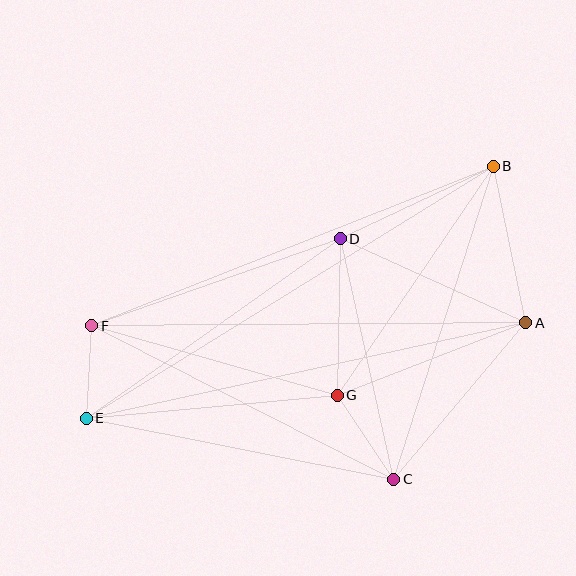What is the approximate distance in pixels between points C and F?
The distance between C and F is approximately 338 pixels.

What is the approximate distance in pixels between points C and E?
The distance between C and E is approximately 313 pixels.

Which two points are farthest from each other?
Points B and E are farthest from each other.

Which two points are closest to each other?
Points E and F are closest to each other.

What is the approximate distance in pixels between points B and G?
The distance between B and G is approximately 277 pixels.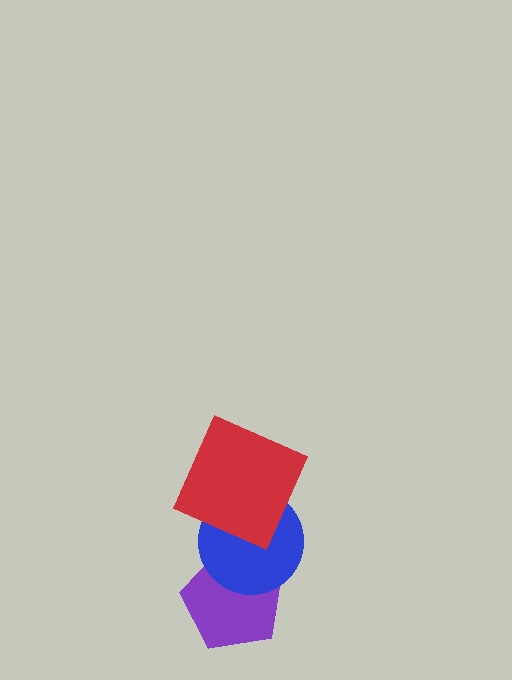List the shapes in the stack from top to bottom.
From top to bottom: the red square, the blue circle, the purple pentagon.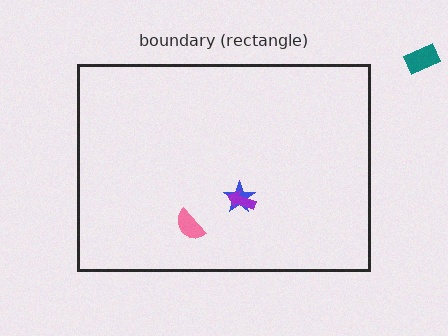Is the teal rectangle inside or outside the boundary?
Outside.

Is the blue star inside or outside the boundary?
Inside.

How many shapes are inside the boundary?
3 inside, 1 outside.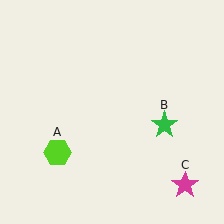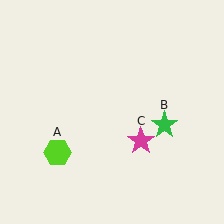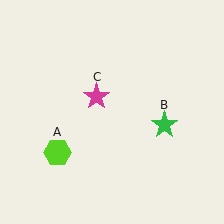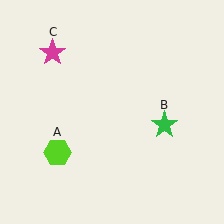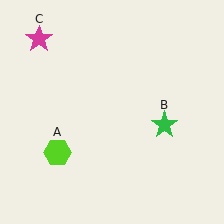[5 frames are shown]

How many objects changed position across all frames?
1 object changed position: magenta star (object C).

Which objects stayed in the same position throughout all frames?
Lime hexagon (object A) and green star (object B) remained stationary.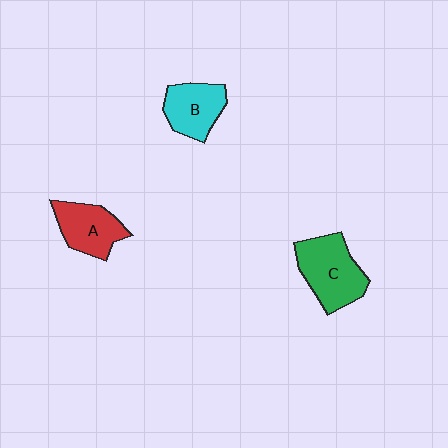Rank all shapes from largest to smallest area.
From largest to smallest: C (green), A (red), B (cyan).